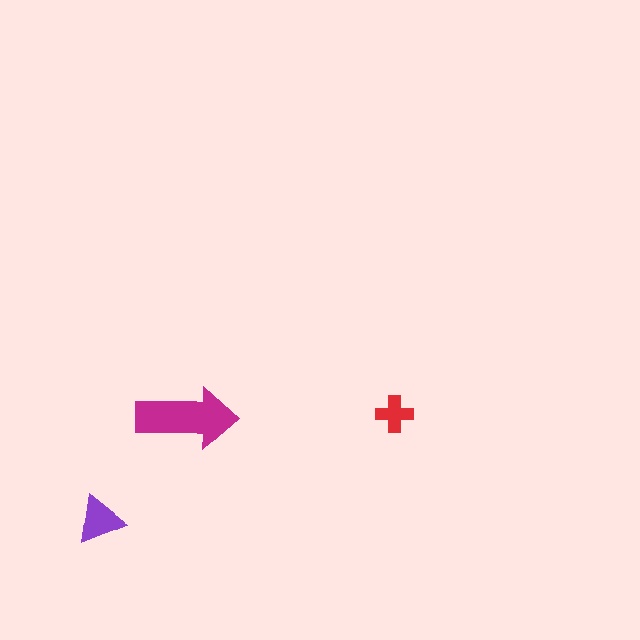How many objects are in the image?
There are 3 objects in the image.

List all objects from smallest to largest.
The red cross, the purple triangle, the magenta arrow.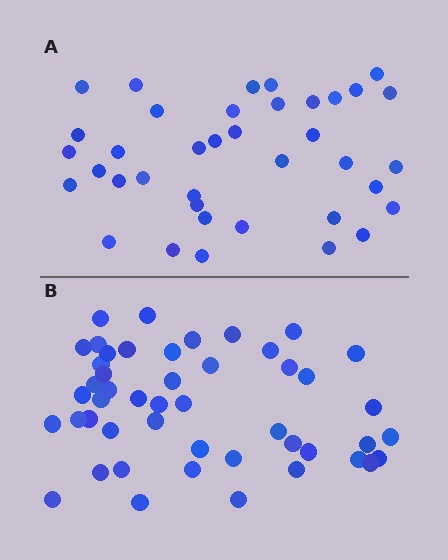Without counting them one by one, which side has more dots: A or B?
Region B (the bottom region) has more dots.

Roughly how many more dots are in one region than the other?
Region B has roughly 10 or so more dots than region A.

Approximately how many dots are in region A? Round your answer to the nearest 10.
About 40 dots. (The exact count is 38, which rounds to 40.)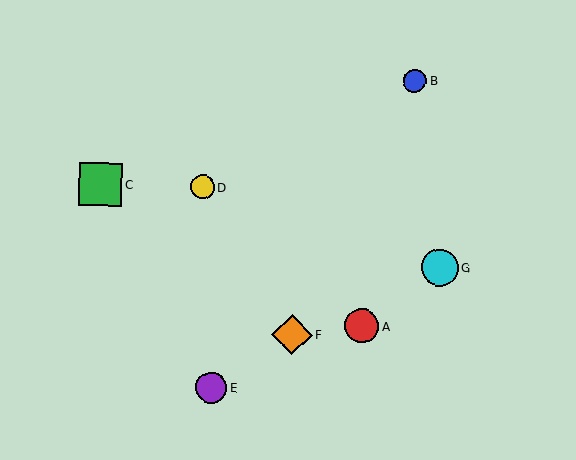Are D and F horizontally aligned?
No, D is at y≈187 and F is at y≈335.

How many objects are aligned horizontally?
2 objects (C, D) are aligned horizontally.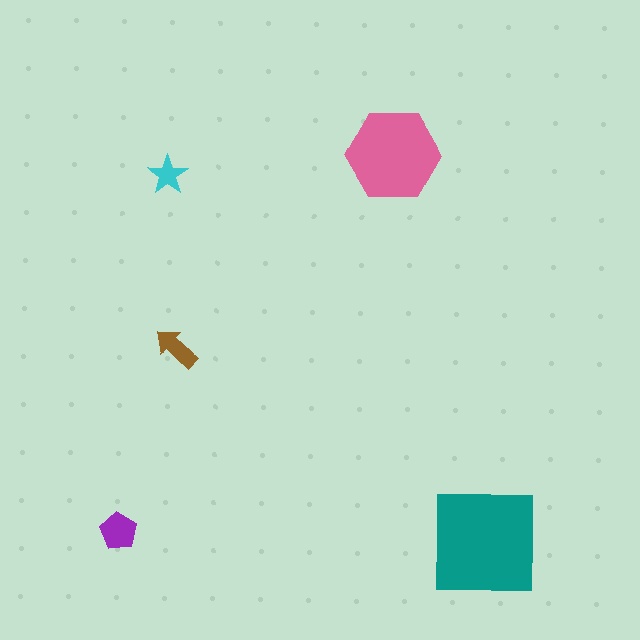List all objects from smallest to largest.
The cyan star, the brown arrow, the purple pentagon, the pink hexagon, the teal square.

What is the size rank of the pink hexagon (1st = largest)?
2nd.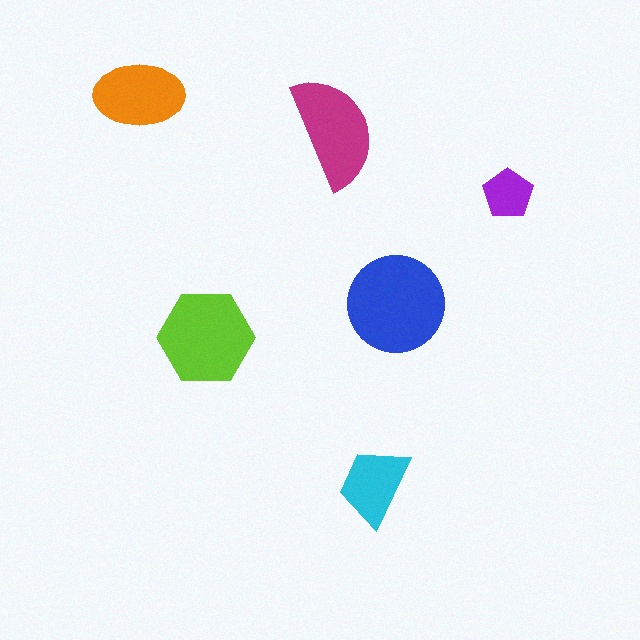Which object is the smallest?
The purple pentagon.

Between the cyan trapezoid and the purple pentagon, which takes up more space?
The cyan trapezoid.